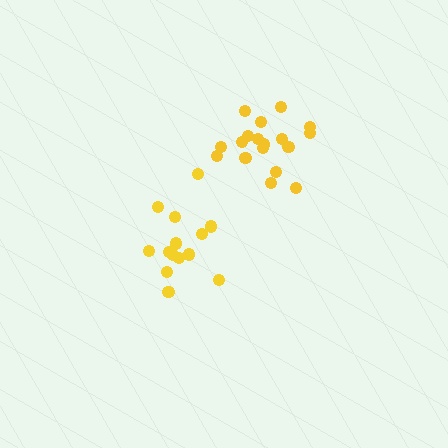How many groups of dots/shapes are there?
There are 2 groups.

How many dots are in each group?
Group 1: 14 dots, Group 2: 18 dots (32 total).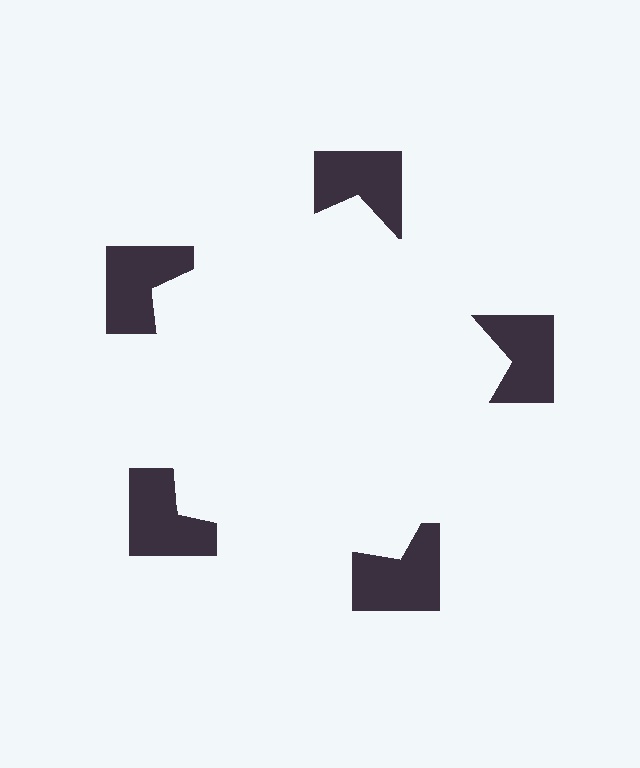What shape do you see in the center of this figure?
An illusory pentagon — its edges are inferred from the aligned wedge cuts in the notched squares, not physically drawn.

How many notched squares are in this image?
There are 5 — one at each vertex of the illusory pentagon.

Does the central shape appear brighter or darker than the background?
It typically appears slightly brighter than the background, even though no actual brightness change is drawn.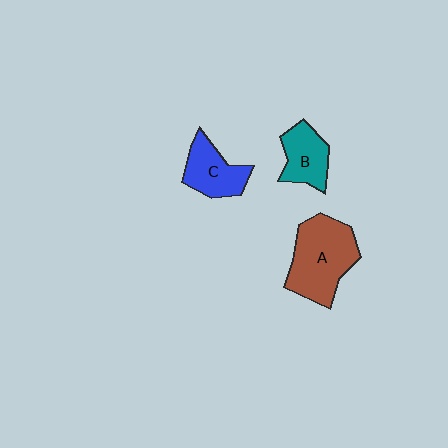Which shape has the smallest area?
Shape B (teal).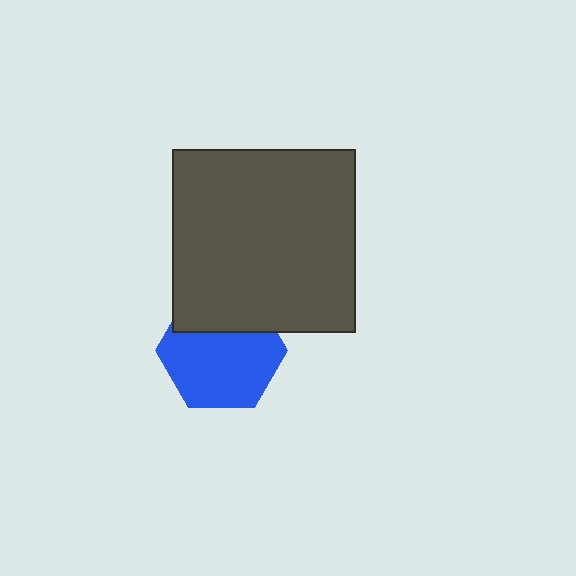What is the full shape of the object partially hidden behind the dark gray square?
The partially hidden object is a blue hexagon.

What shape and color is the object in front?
The object in front is a dark gray square.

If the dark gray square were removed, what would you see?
You would see the complete blue hexagon.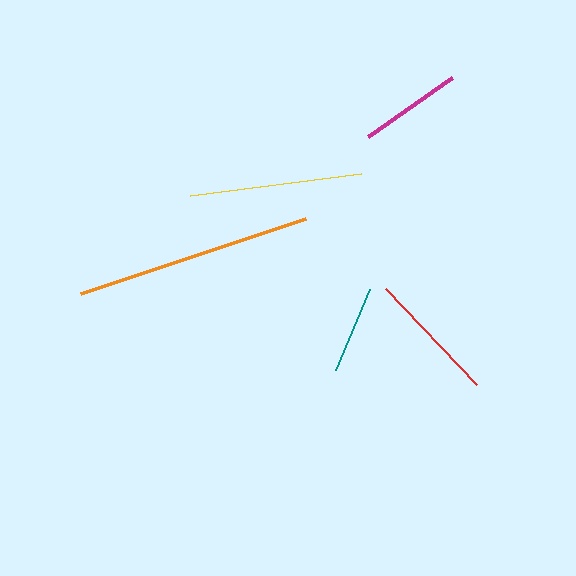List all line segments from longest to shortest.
From longest to shortest: orange, yellow, red, magenta, teal.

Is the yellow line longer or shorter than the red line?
The yellow line is longer than the red line.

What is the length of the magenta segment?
The magenta segment is approximately 102 pixels long.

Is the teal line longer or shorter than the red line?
The red line is longer than the teal line.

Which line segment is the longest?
The orange line is the longest at approximately 237 pixels.